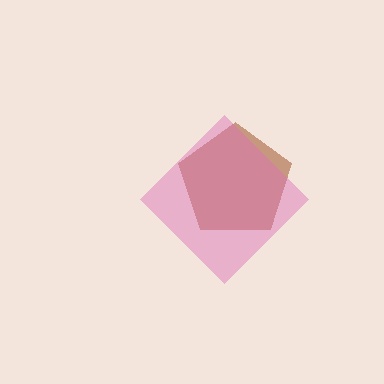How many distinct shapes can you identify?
There are 2 distinct shapes: a brown pentagon, a pink diamond.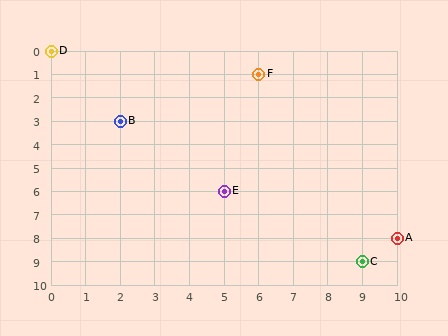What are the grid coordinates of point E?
Point E is at grid coordinates (5, 6).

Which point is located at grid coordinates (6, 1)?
Point F is at (6, 1).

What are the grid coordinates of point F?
Point F is at grid coordinates (6, 1).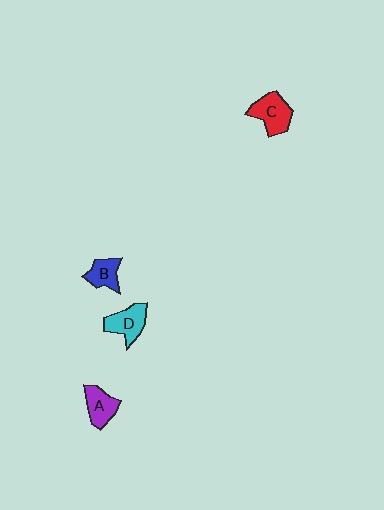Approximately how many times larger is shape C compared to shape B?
Approximately 1.5 times.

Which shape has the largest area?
Shape C (red).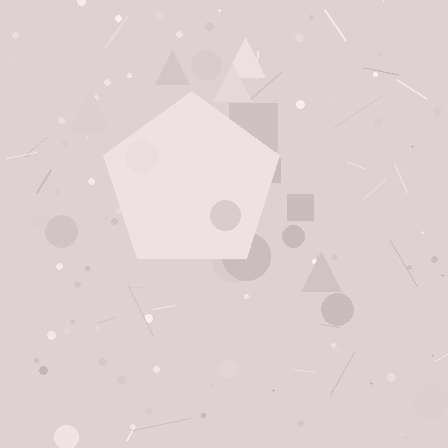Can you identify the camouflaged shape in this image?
The camouflaged shape is a pentagon.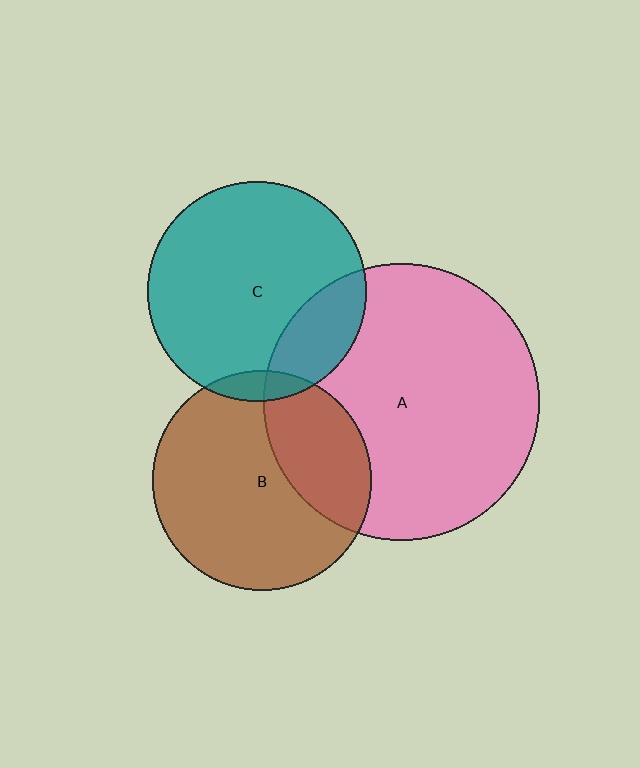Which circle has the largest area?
Circle A (pink).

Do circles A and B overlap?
Yes.